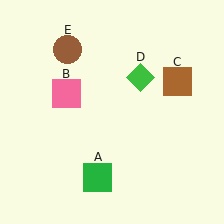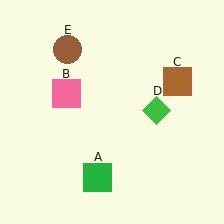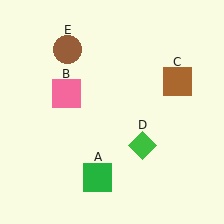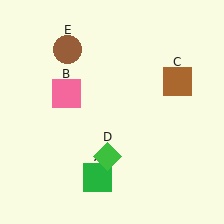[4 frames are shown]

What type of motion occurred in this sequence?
The green diamond (object D) rotated clockwise around the center of the scene.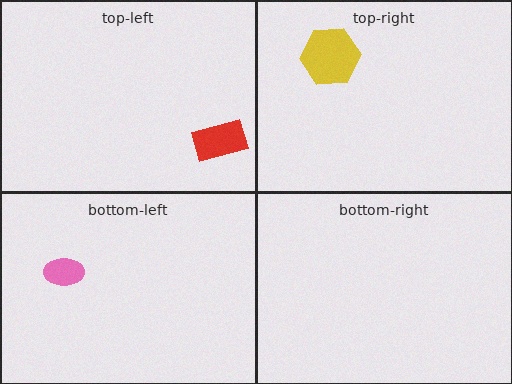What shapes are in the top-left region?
The red rectangle.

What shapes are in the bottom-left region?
The pink ellipse.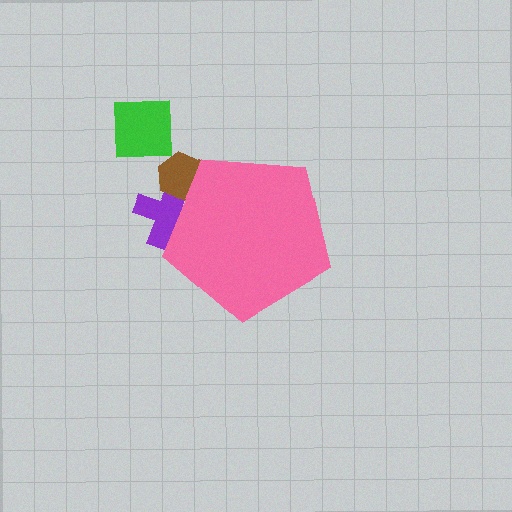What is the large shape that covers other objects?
A pink pentagon.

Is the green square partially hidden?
No, the green square is fully visible.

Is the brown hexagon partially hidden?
Yes, the brown hexagon is partially hidden behind the pink pentagon.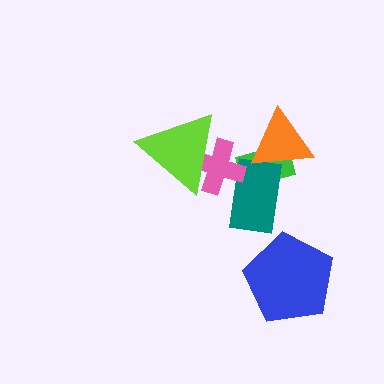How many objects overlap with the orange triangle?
2 objects overlap with the orange triangle.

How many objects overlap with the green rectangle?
3 objects overlap with the green rectangle.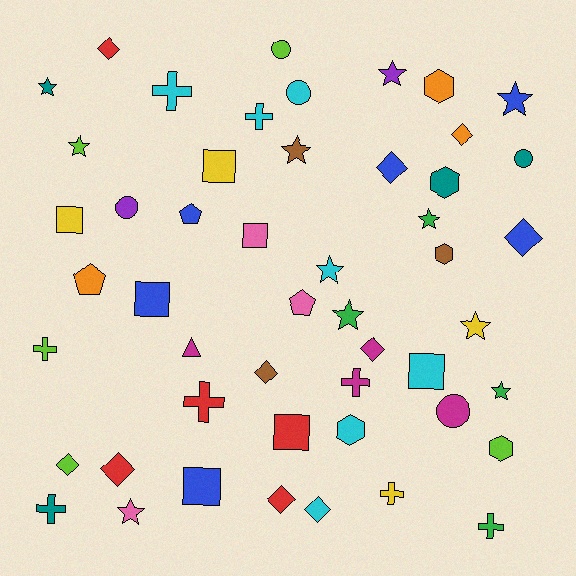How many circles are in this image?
There are 5 circles.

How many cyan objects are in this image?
There are 7 cyan objects.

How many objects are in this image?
There are 50 objects.